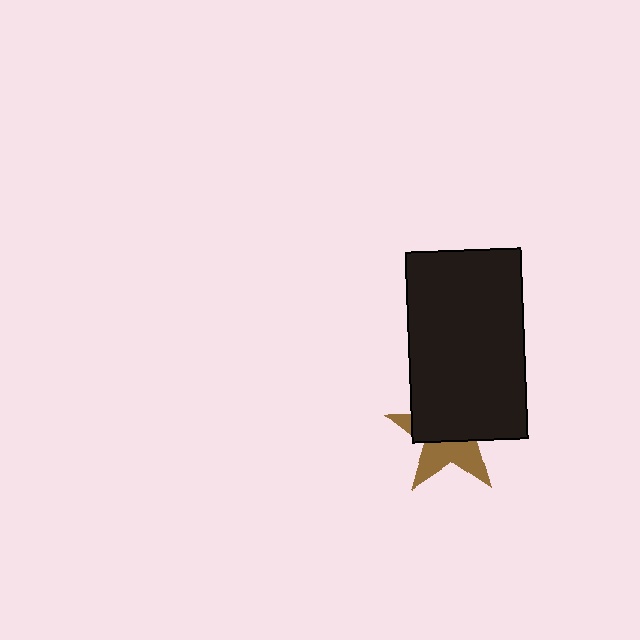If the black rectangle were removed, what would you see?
You would see the complete brown star.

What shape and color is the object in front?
The object in front is a black rectangle.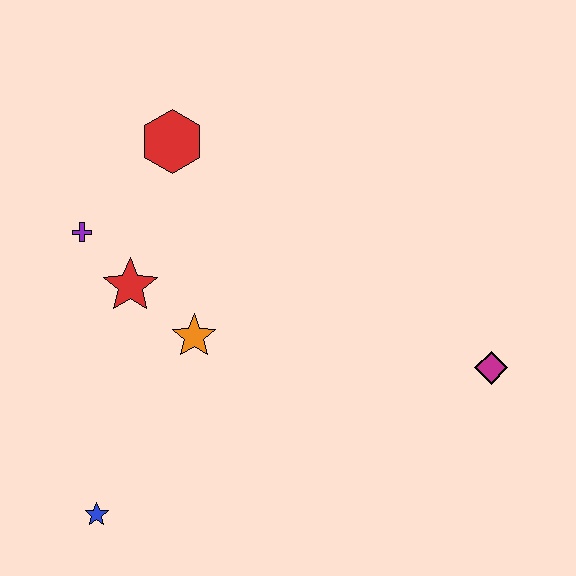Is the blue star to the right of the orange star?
No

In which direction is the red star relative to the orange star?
The red star is to the left of the orange star.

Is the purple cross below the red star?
No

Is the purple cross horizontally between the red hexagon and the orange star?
No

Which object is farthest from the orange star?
The magenta diamond is farthest from the orange star.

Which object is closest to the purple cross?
The red star is closest to the purple cross.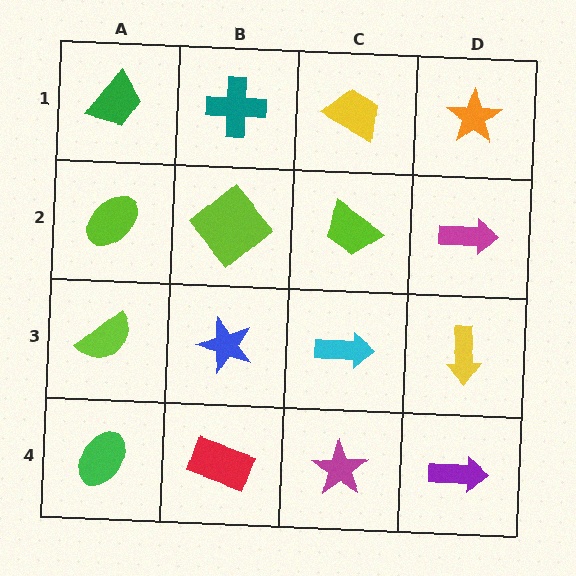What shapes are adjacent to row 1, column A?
A lime ellipse (row 2, column A), a teal cross (row 1, column B).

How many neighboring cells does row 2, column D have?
3.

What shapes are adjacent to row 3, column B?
A lime diamond (row 2, column B), a red rectangle (row 4, column B), a lime semicircle (row 3, column A), a cyan arrow (row 3, column C).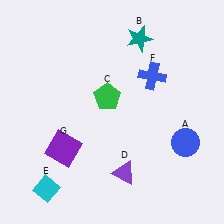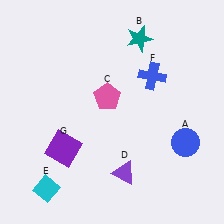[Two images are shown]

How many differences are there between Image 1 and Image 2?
There is 1 difference between the two images.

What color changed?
The pentagon (C) changed from green in Image 1 to pink in Image 2.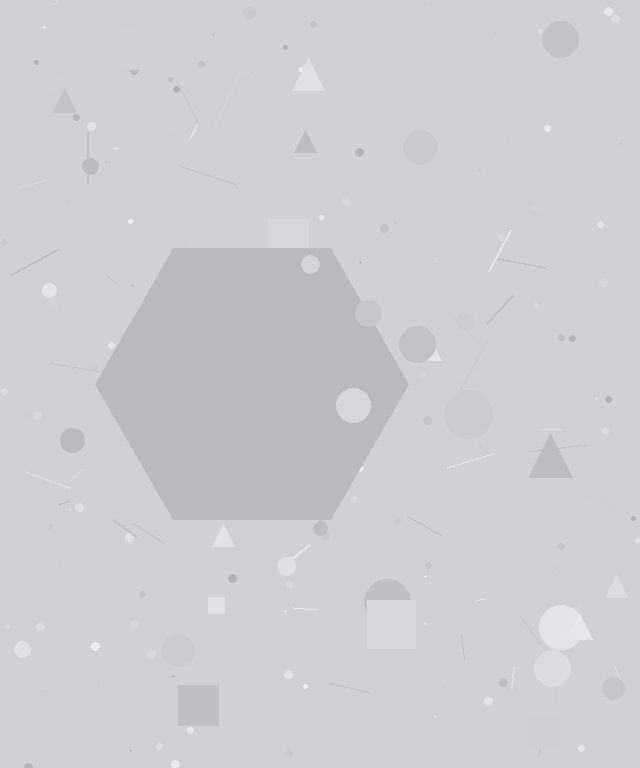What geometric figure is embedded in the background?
A hexagon is embedded in the background.